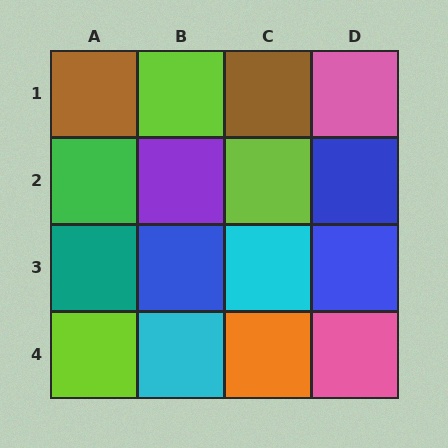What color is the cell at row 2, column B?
Purple.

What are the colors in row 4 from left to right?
Lime, cyan, orange, pink.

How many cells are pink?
2 cells are pink.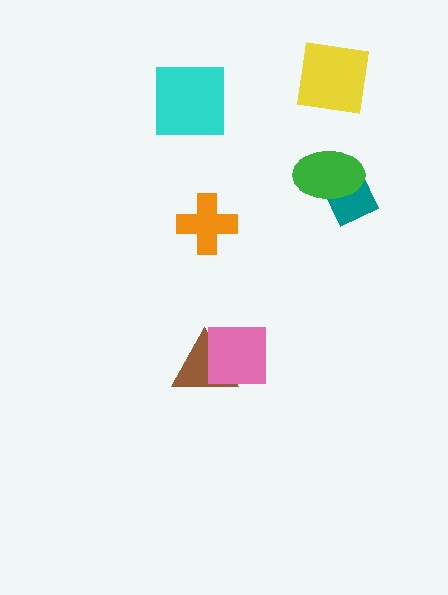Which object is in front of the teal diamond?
The green ellipse is in front of the teal diamond.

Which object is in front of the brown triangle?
The pink square is in front of the brown triangle.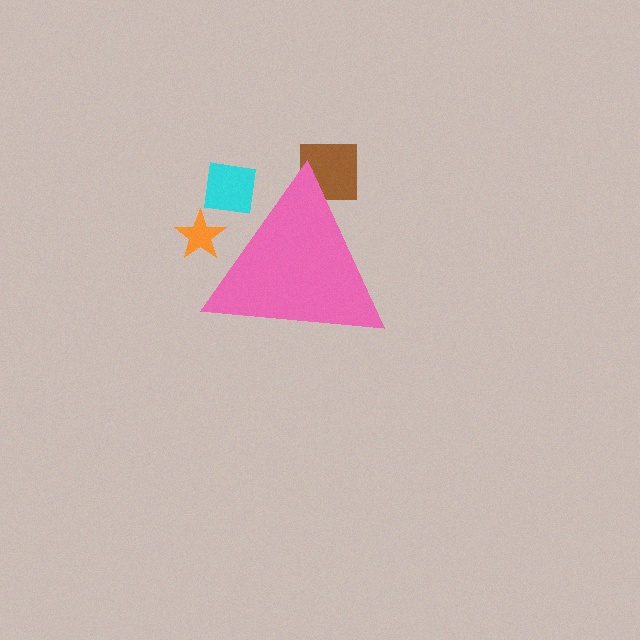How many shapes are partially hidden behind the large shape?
3 shapes are partially hidden.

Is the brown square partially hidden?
Yes, the brown square is partially hidden behind the pink triangle.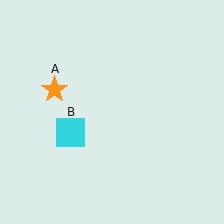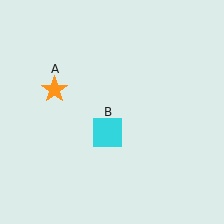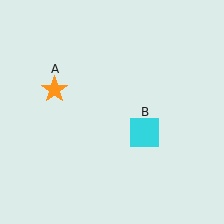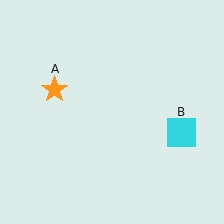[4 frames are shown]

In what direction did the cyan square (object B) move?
The cyan square (object B) moved right.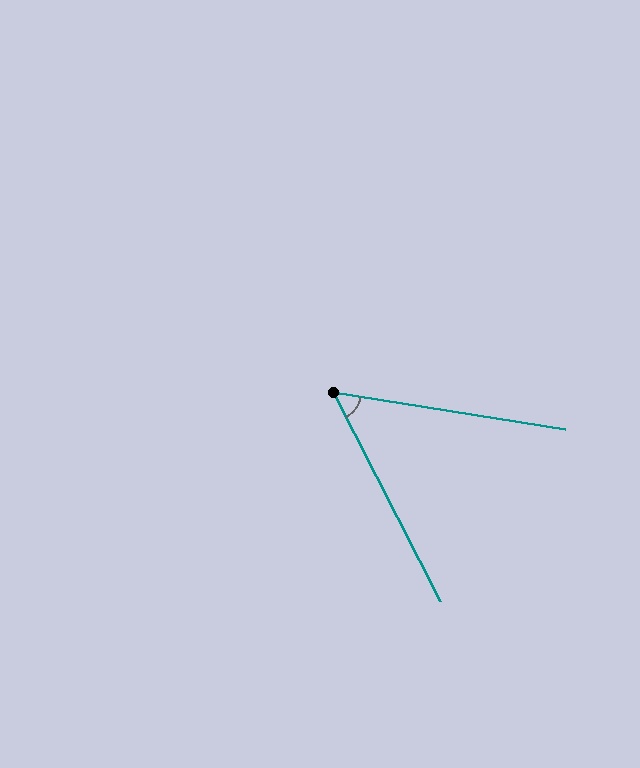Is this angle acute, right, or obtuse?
It is acute.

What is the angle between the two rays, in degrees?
Approximately 54 degrees.